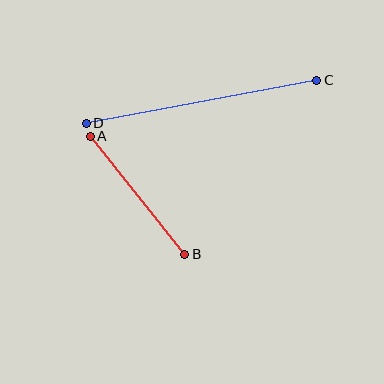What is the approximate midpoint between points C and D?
The midpoint is at approximately (202, 102) pixels.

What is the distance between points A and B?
The distance is approximately 151 pixels.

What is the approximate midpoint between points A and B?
The midpoint is at approximately (137, 195) pixels.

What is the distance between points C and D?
The distance is approximately 235 pixels.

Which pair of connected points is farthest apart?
Points C and D are farthest apart.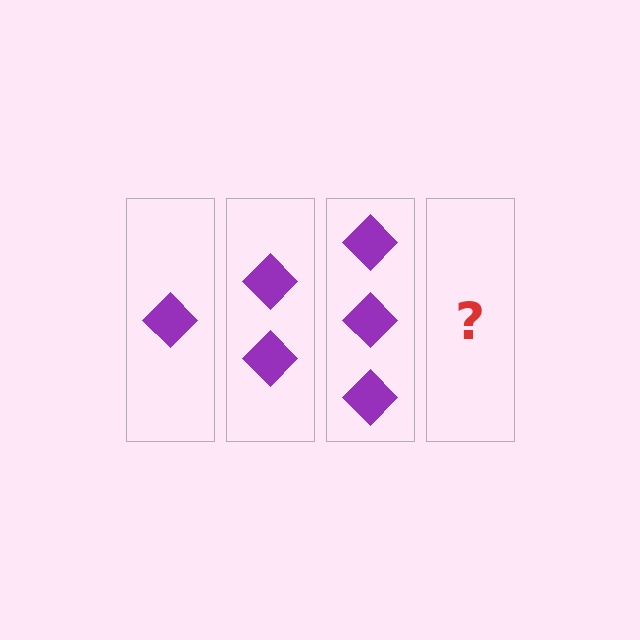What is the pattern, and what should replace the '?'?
The pattern is that each step adds one more diamond. The '?' should be 4 diamonds.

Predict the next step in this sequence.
The next step is 4 diamonds.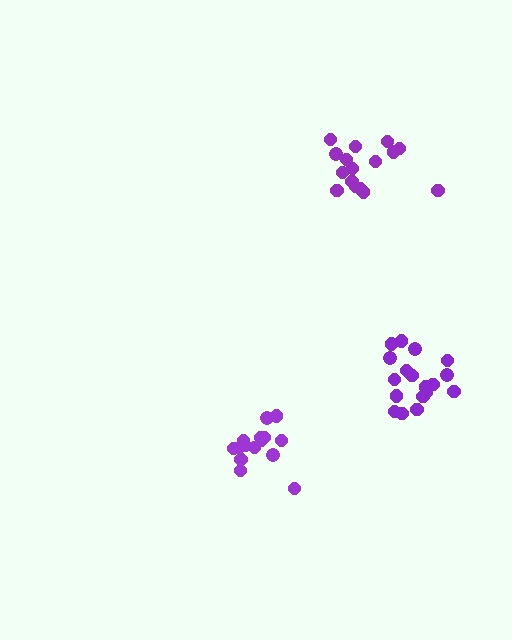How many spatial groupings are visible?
There are 3 spatial groupings.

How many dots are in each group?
Group 1: 15 dots, Group 2: 16 dots, Group 3: 18 dots (49 total).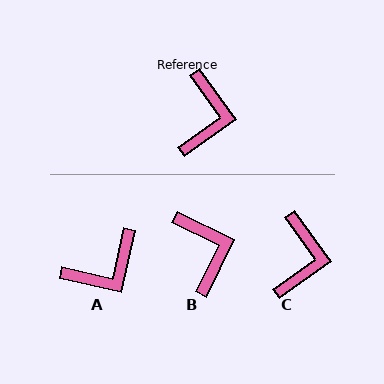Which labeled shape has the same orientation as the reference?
C.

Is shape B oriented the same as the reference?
No, it is off by about 29 degrees.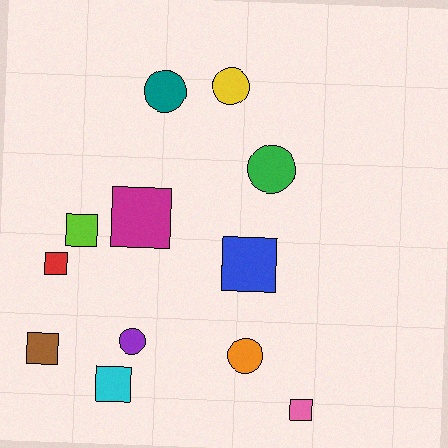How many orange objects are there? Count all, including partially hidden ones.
There is 1 orange object.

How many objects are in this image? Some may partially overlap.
There are 12 objects.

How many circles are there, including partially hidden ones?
There are 5 circles.